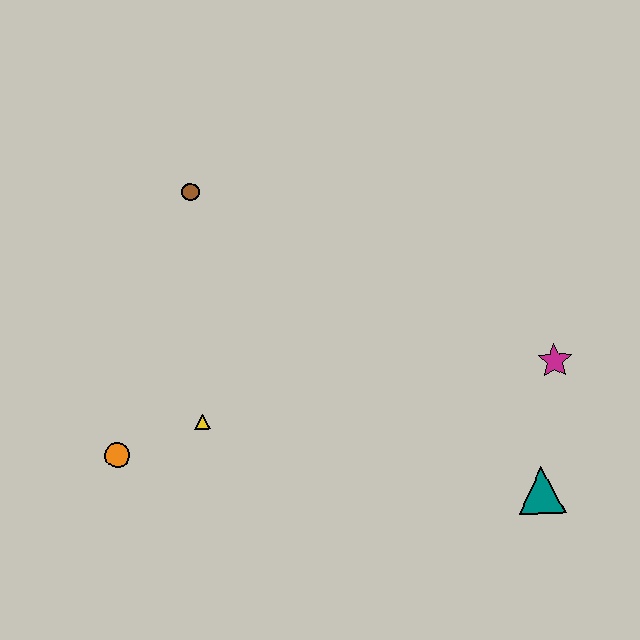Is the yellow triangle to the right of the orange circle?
Yes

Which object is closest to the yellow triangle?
The orange circle is closest to the yellow triangle.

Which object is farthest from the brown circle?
The teal triangle is farthest from the brown circle.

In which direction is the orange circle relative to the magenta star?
The orange circle is to the left of the magenta star.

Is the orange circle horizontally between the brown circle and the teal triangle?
No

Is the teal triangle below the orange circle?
Yes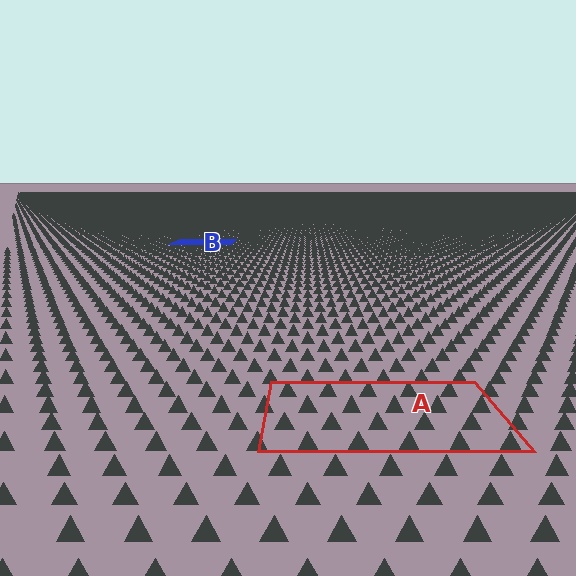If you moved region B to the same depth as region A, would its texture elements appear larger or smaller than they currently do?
They would appear larger. At a closer depth, the same texture elements are projected at a bigger on-screen size.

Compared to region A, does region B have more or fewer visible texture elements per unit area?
Region B has more texture elements per unit area — they are packed more densely because it is farther away.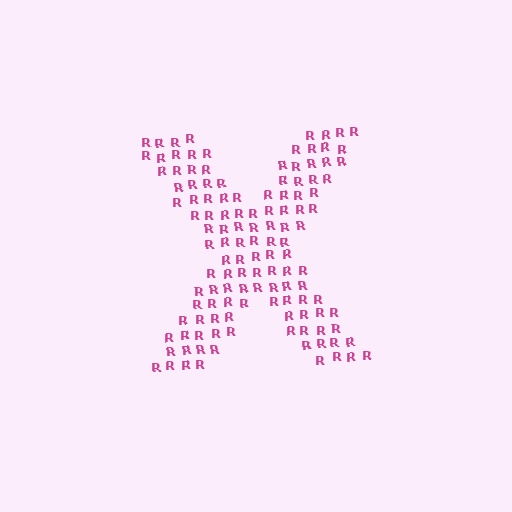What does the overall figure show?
The overall figure shows the letter X.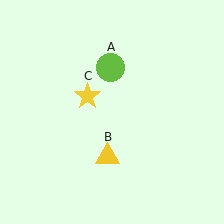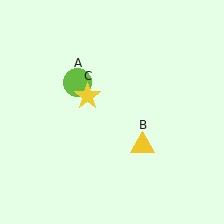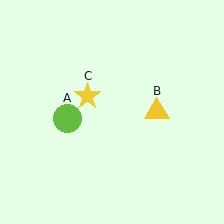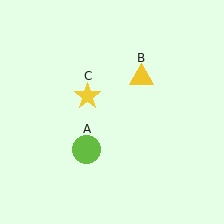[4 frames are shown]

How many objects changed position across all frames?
2 objects changed position: lime circle (object A), yellow triangle (object B).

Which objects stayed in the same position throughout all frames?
Yellow star (object C) remained stationary.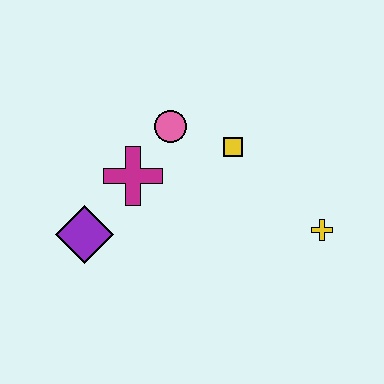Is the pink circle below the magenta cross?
No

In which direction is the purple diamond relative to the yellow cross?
The purple diamond is to the left of the yellow cross.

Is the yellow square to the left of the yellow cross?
Yes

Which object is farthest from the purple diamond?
The yellow cross is farthest from the purple diamond.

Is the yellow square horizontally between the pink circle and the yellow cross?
Yes